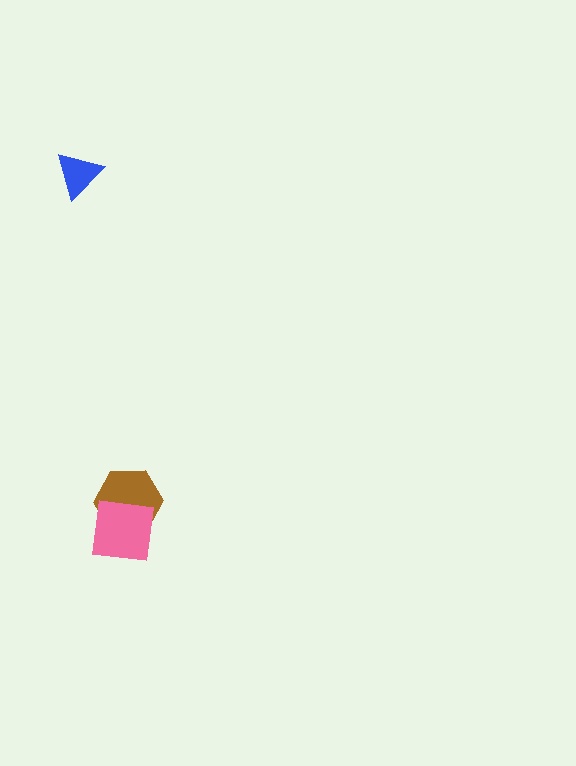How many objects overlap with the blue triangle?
0 objects overlap with the blue triangle.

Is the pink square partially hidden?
No, no other shape covers it.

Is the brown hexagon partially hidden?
Yes, it is partially covered by another shape.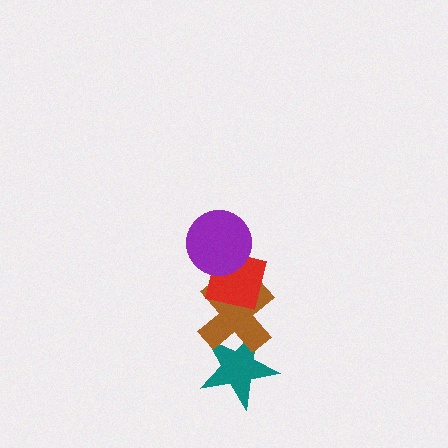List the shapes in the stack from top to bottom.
From top to bottom: the purple circle, the red square, the brown cross, the teal star.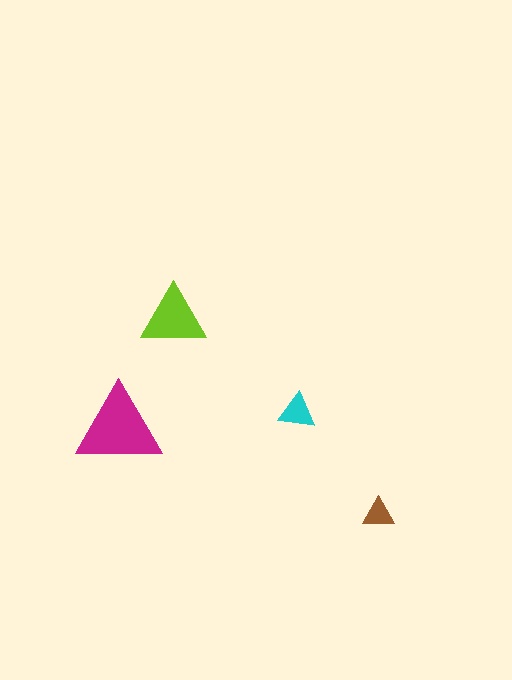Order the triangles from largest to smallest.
the magenta one, the lime one, the cyan one, the brown one.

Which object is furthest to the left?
The magenta triangle is leftmost.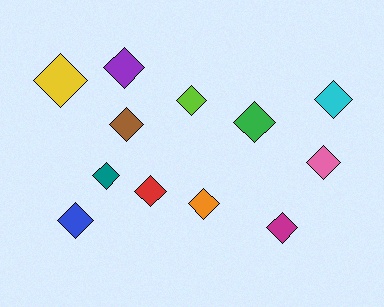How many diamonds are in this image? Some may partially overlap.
There are 12 diamonds.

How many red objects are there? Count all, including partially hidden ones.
There is 1 red object.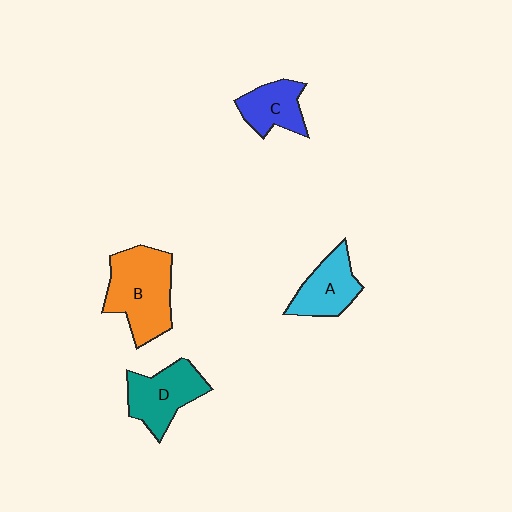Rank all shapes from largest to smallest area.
From largest to smallest: B (orange), D (teal), A (cyan), C (blue).